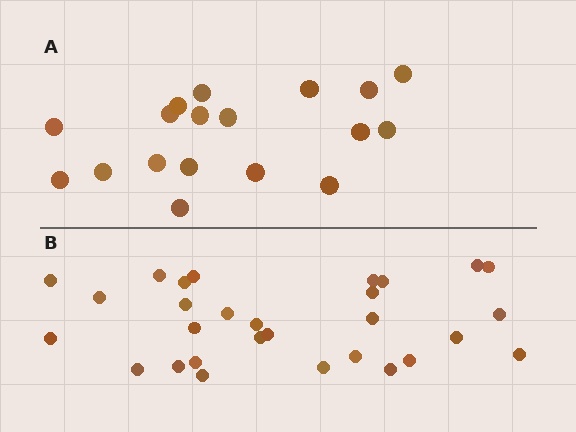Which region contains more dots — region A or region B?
Region B (the bottom region) has more dots.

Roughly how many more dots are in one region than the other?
Region B has roughly 12 or so more dots than region A.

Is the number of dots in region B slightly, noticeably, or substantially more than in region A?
Region B has substantially more. The ratio is roughly 1.6 to 1.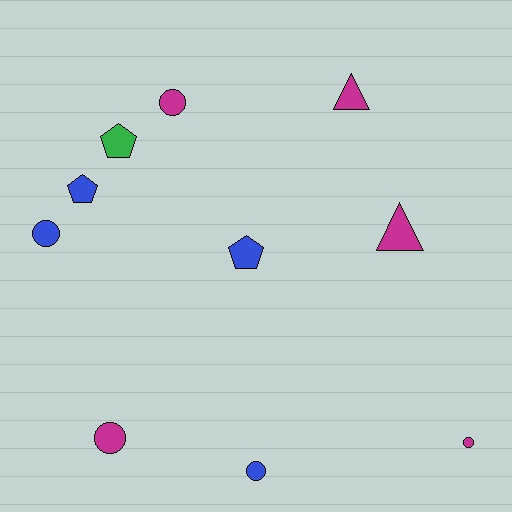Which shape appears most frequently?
Circle, with 5 objects.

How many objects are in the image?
There are 10 objects.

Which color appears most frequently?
Magenta, with 5 objects.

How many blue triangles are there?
There are no blue triangles.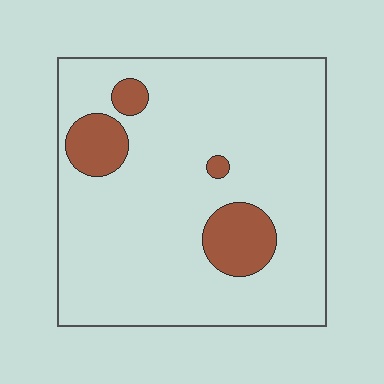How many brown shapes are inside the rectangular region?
4.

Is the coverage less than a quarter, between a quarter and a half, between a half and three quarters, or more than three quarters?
Less than a quarter.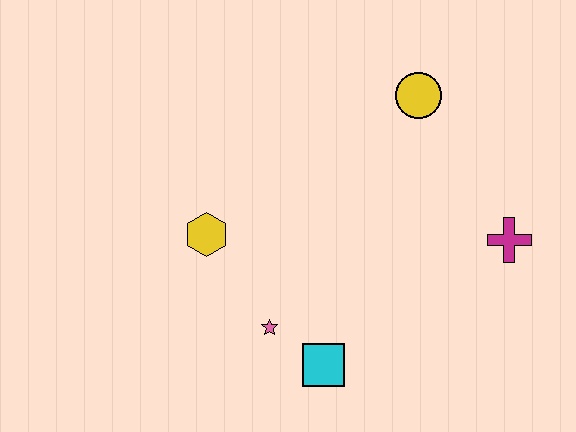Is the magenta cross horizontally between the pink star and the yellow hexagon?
No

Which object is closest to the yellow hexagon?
The pink star is closest to the yellow hexagon.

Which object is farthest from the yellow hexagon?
The magenta cross is farthest from the yellow hexagon.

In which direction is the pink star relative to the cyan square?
The pink star is to the left of the cyan square.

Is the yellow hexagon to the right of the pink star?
No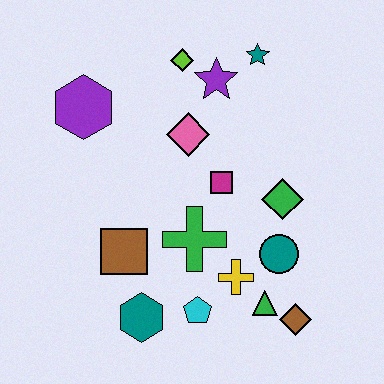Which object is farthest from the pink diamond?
The brown diamond is farthest from the pink diamond.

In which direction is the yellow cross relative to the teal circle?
The yellow cross is to the left of the teal circle.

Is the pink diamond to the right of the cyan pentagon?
No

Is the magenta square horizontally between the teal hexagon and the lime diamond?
No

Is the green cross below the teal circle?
No